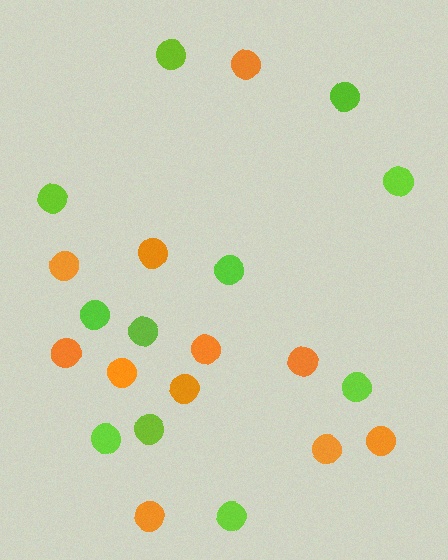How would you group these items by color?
There are 2 groups: one group of orange circles (11) and one group of lime circles (11).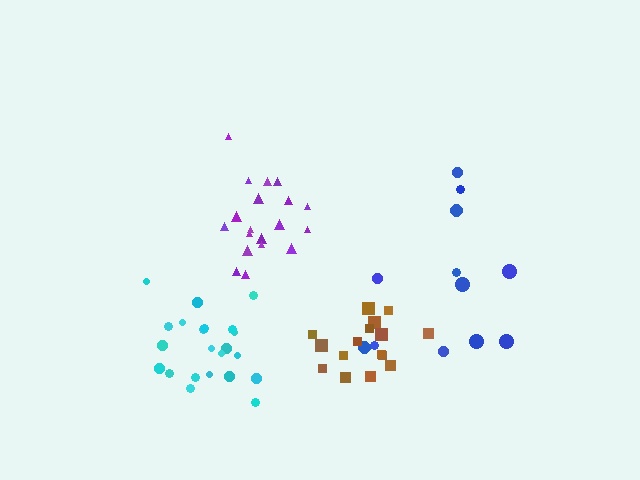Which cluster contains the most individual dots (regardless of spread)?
Cyan (22).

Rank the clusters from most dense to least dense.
purple, brown, cyan, blue.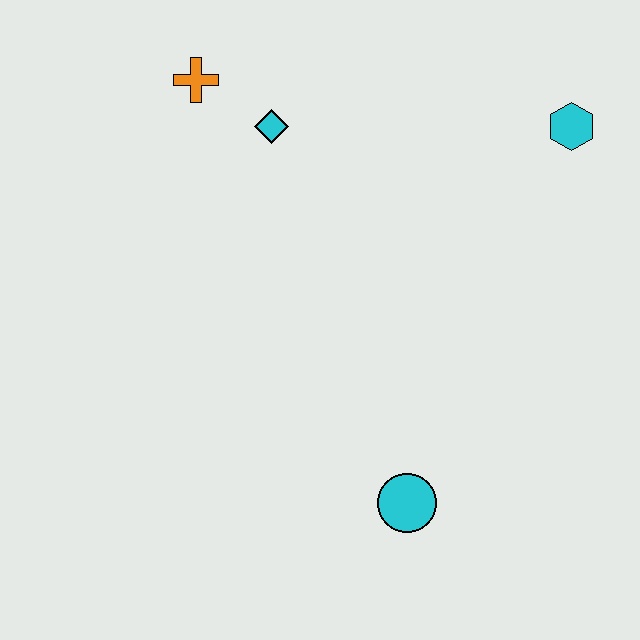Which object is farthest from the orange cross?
The cyan circle is farthest from the orange cross.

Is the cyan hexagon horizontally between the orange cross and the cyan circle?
No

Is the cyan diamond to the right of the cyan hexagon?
No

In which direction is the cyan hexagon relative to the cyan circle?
The cyan hexagon is above the cyan circle.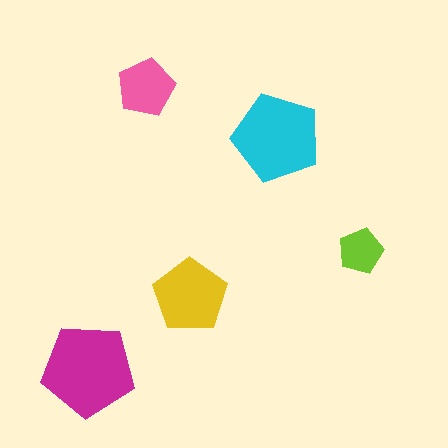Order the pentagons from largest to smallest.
the magenta one, the cyan one, the yellow one, the pink one, the lime one.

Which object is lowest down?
The magenta pentagon is bottommost.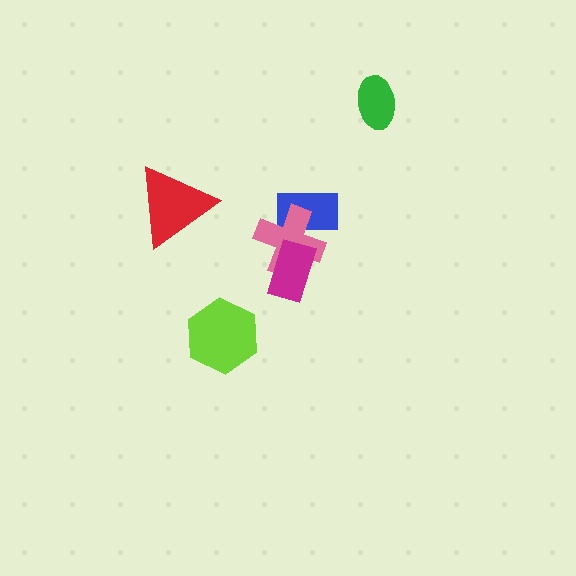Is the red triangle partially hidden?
No, no other shape covers it.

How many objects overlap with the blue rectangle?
1 object overlaps with the blue rectangle.